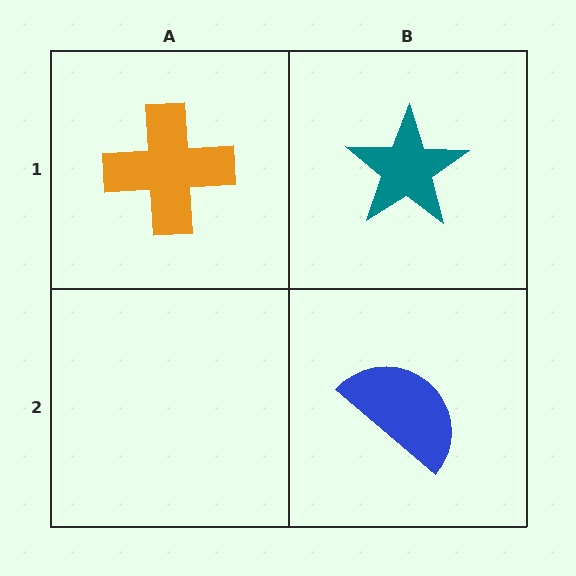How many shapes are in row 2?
1 shape.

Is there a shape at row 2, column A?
No, that cell is empty.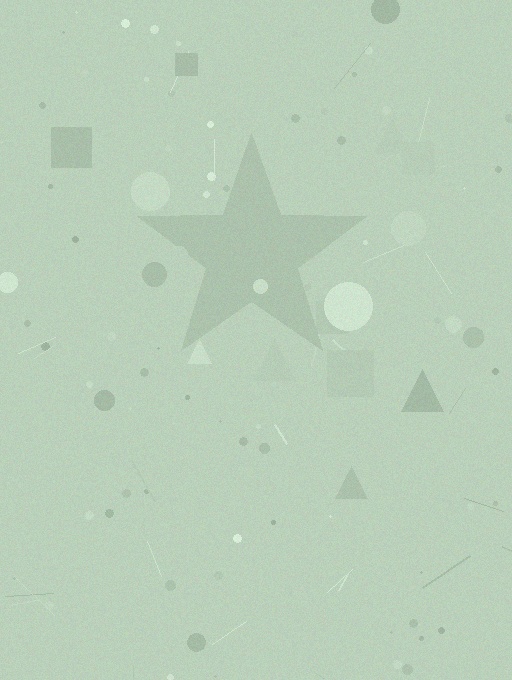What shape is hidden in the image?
A star is hidden in the image.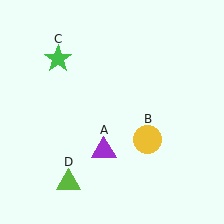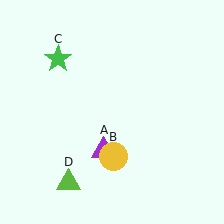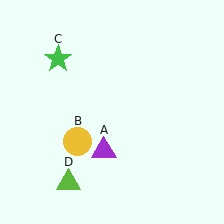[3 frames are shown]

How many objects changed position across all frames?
1 object changed position: yellow circle (object B).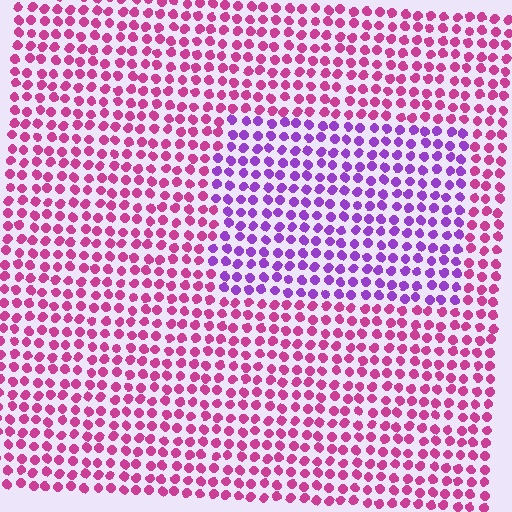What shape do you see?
I see a rectangle.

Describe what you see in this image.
The image is filled with small magenta elements in a uniform arrangement. A rectangle-shaped region is visible where the elements are tinted to a slightly different hue, forming a subtle color boundary.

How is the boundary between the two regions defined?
The boundary is defined purely by a slight shift in hue (about 45 degrees). Spacing, size, and orientation are identical on both sides.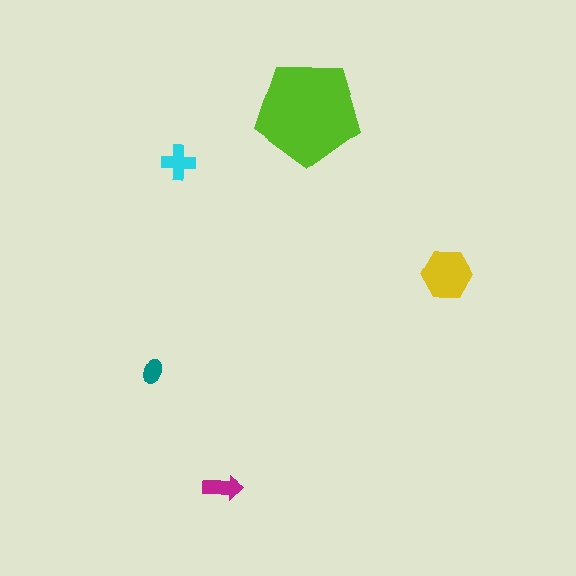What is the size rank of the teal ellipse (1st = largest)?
5th.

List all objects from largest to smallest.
The lime pentagon, the yellow hexagon, the cyan cross, the magenta arrow, the teal ellipse.